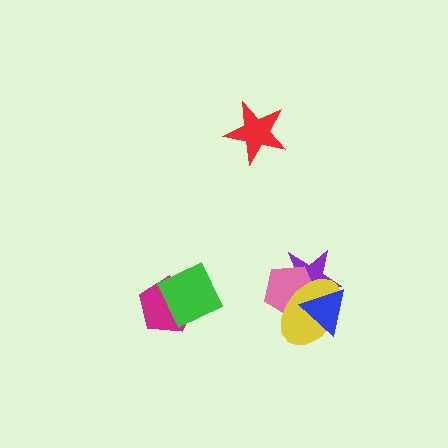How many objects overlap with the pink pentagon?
3 objects overlap with the pink pentagon.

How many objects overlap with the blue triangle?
3 objects overlap with the blue triangle.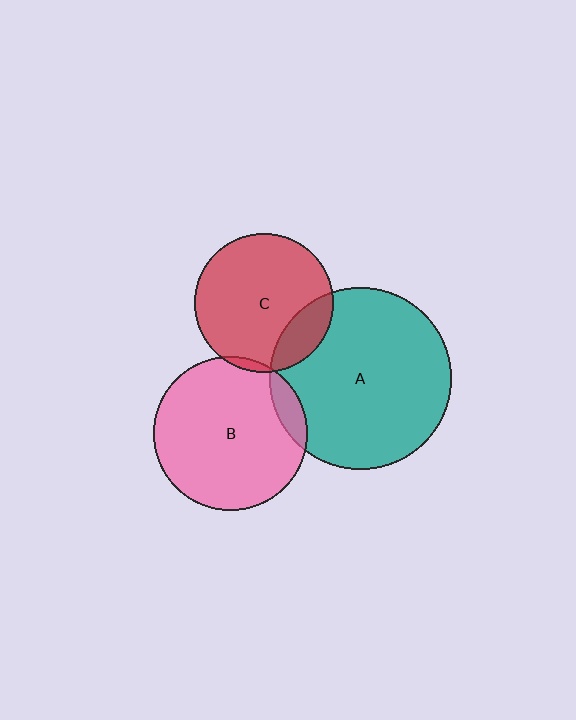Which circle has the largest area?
Circle A (teal).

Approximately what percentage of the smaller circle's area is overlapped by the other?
Approximately 10%.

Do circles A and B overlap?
Yes.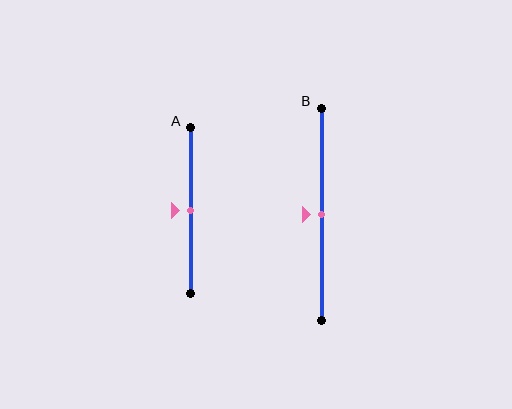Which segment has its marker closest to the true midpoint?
Segment A has its marker closest to the true midpoint.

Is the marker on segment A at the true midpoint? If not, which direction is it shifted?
Yes, the marker on segment A is at the true midpoint.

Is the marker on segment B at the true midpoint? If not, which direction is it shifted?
Yes, the marker on segment B is at the true midpoint.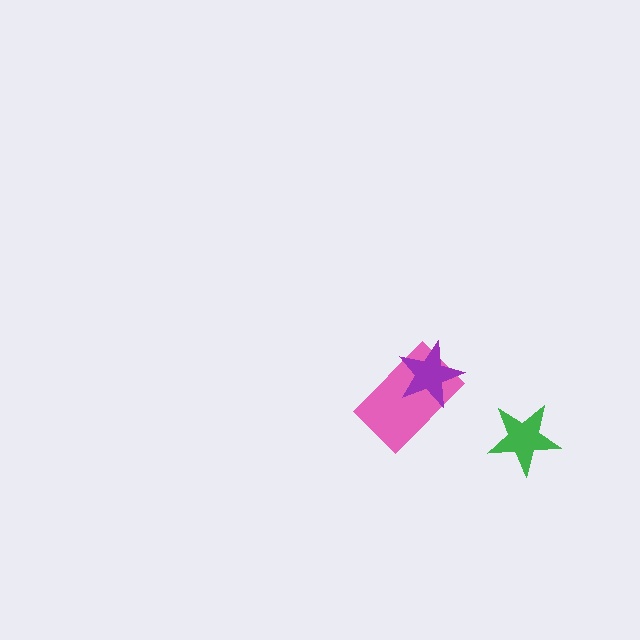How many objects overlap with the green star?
0 objects overlap with the green star.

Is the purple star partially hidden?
No, no other shape covers it.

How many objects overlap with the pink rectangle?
1 object overlaps with the pink rectangle.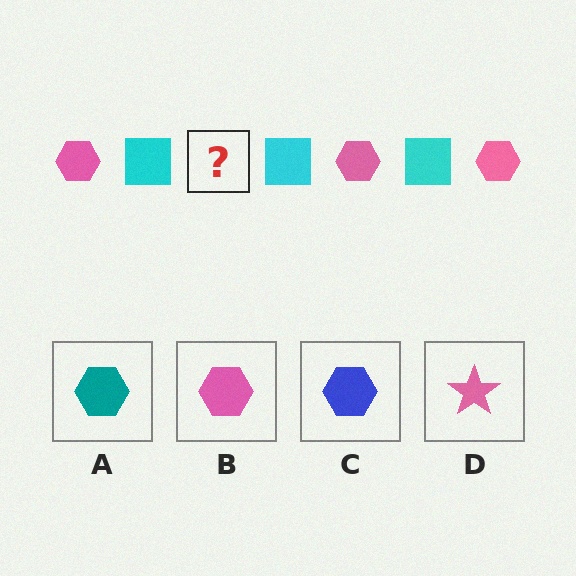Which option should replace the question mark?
Option B.